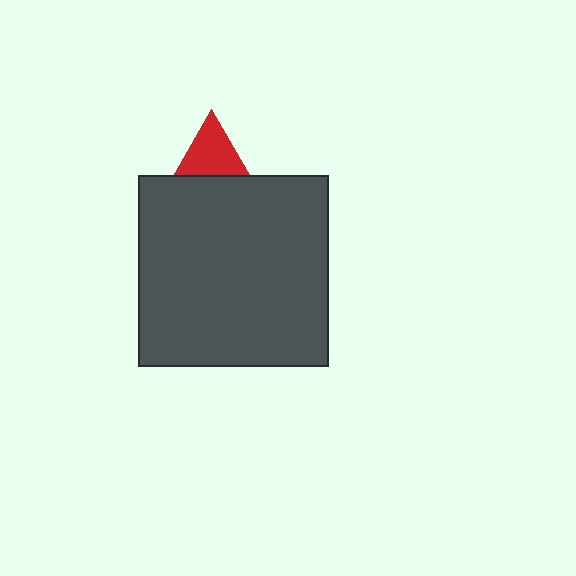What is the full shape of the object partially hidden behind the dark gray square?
The partially hidden object is a red triangle.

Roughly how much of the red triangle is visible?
A small part of it is visible (roughly 39%).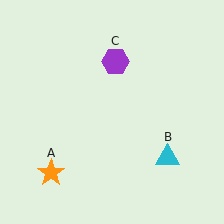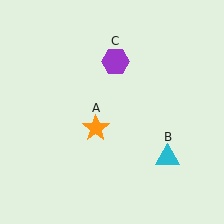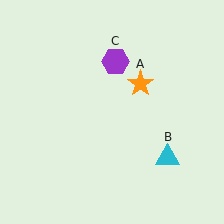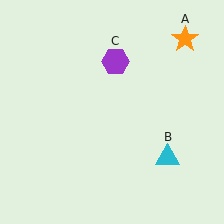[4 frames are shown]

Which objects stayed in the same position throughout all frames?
Cyan triangle (object B) and purple hexagon (object C) remained stationary.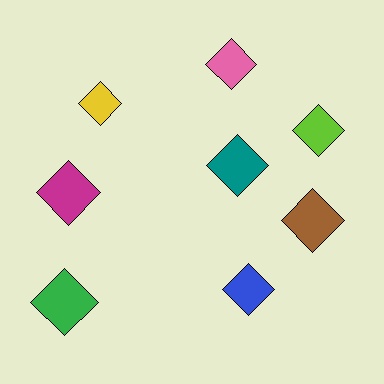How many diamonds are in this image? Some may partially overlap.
There are 8 diamonds.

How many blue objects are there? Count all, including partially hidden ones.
There is 1 blue object.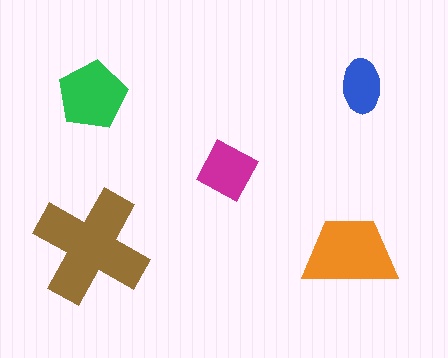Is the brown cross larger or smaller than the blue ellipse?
Larger.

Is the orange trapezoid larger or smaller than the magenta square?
Larger.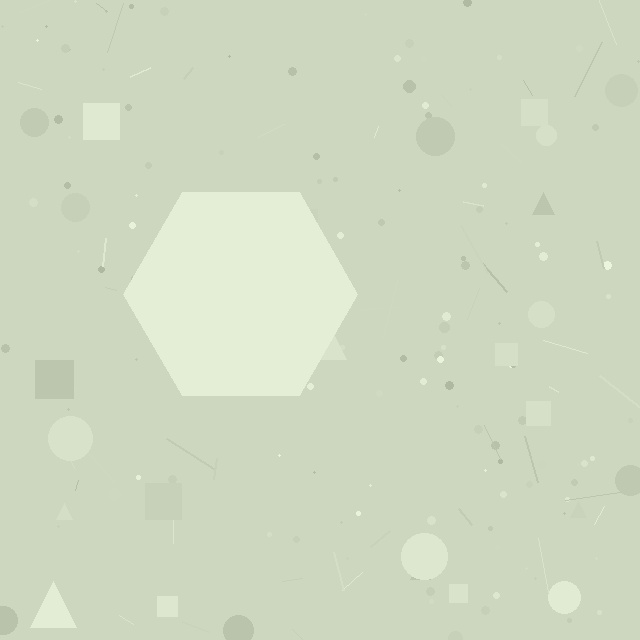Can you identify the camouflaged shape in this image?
The camouflaged shape is a hexagon.